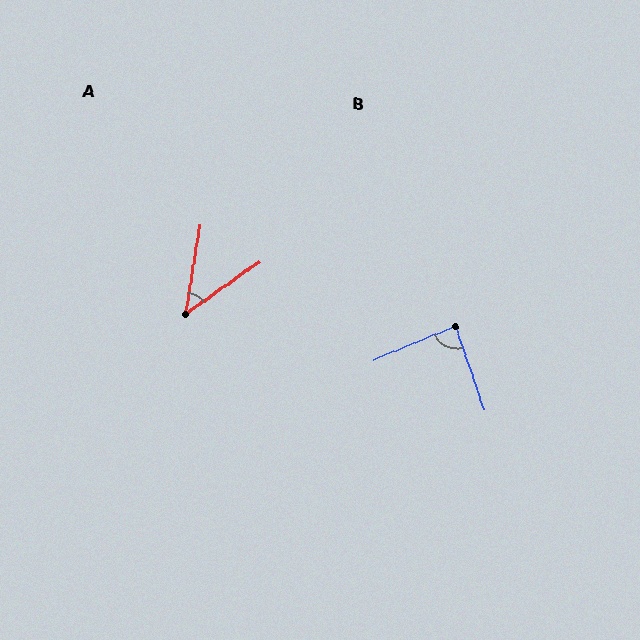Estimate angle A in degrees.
Approximately 45 degrees.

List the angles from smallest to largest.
A (45°), B (87°).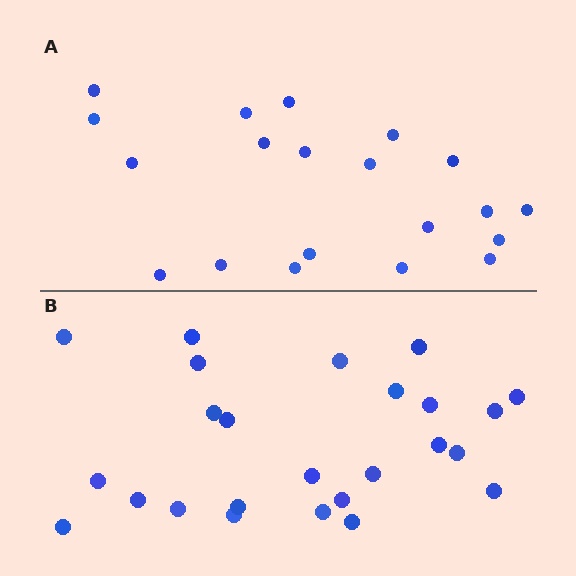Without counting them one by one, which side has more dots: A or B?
Region B (the bottom region) has more dots.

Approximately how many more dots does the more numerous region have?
Region B has about 5 more dots than region A.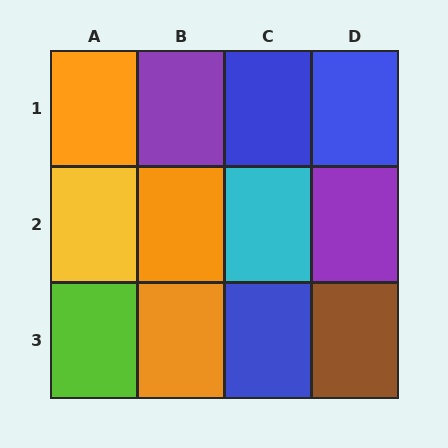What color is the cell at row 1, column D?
Blue.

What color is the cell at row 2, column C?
Cyan.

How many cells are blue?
3 cells are blue.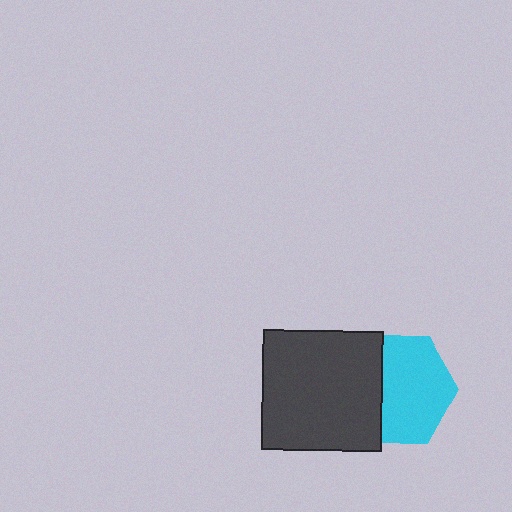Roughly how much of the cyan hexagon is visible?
About half of it is visible (roughly 65%).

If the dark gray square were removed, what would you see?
You would see the complete cyan hexagon.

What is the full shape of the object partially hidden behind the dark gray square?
The partially hidden object is a cyan hexagon.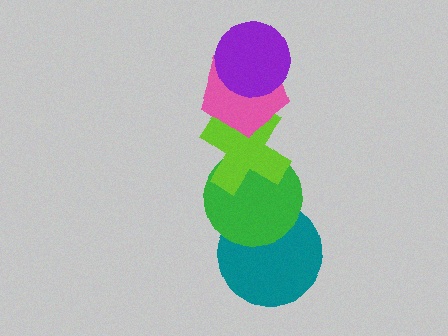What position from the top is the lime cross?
The lime cross is 3rd from the top.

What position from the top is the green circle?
The green circle is 4th from the top.